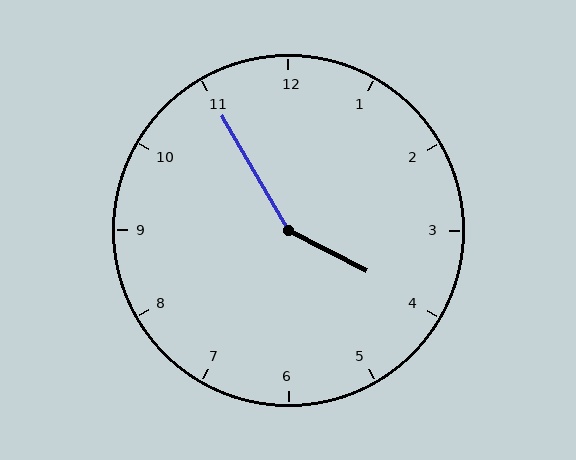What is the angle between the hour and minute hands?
Approximately 148 degrees.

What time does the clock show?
3:55.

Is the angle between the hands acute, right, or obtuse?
It is obtuse.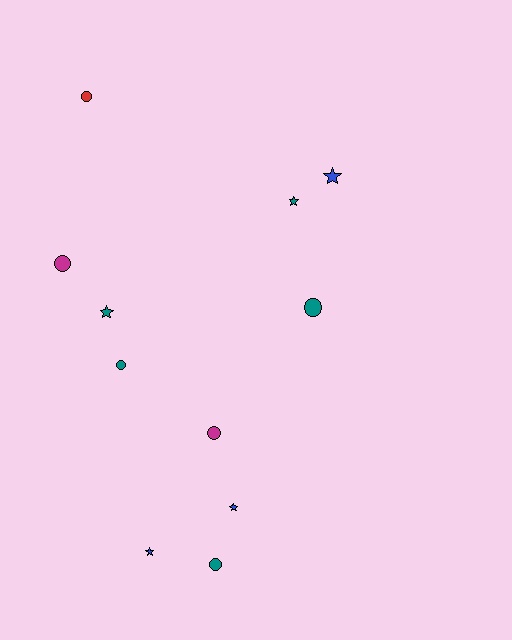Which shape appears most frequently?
Circle, with 6 objects.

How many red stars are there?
There are no red stars.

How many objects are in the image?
There are 11 objects.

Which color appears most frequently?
Teal, with 5 objects.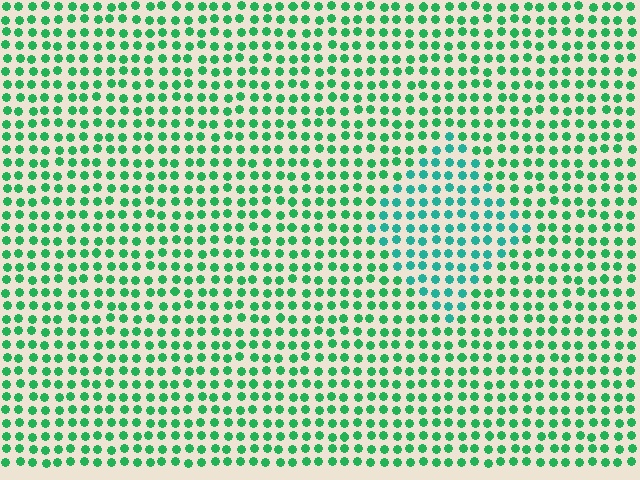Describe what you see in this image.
The image is filled with small green elements in a uniform arrangement. A diamond-shaped region is visible where the elements are tinted to a slightly different hue, forming a subtle color boundary.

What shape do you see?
I see a diamond.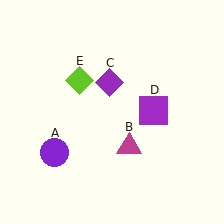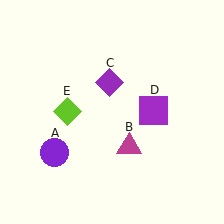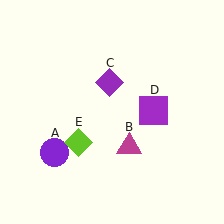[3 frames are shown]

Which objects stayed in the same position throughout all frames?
Purple circle (object A) and magenta triangle (object B) and purple diamond (object C) and purple square (object D) remained stationary.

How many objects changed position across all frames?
1 object changed position: lime diamond (object E).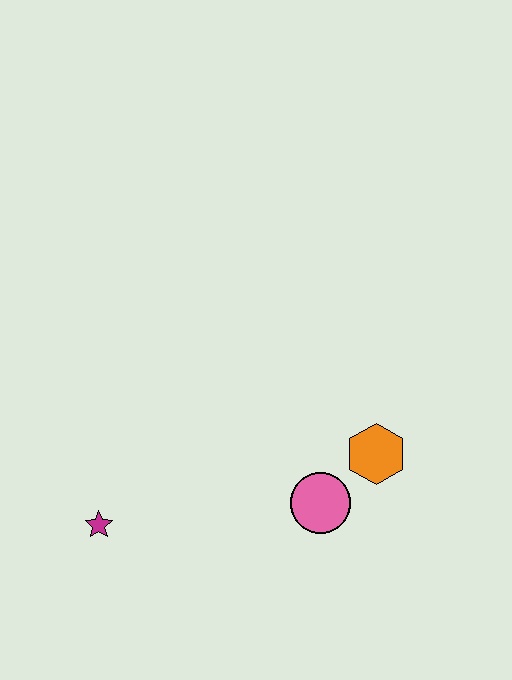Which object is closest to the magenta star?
The pink circle is closest to the magenta star.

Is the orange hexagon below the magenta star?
No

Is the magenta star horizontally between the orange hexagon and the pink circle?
No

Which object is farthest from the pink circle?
The magenta star is farthest from the pink circle.